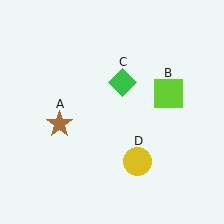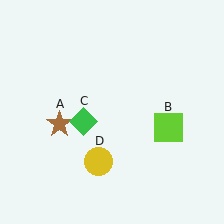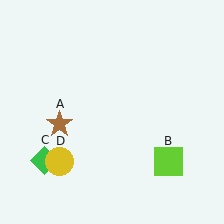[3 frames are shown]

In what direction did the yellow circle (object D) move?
The yellow circle (object D) moved left.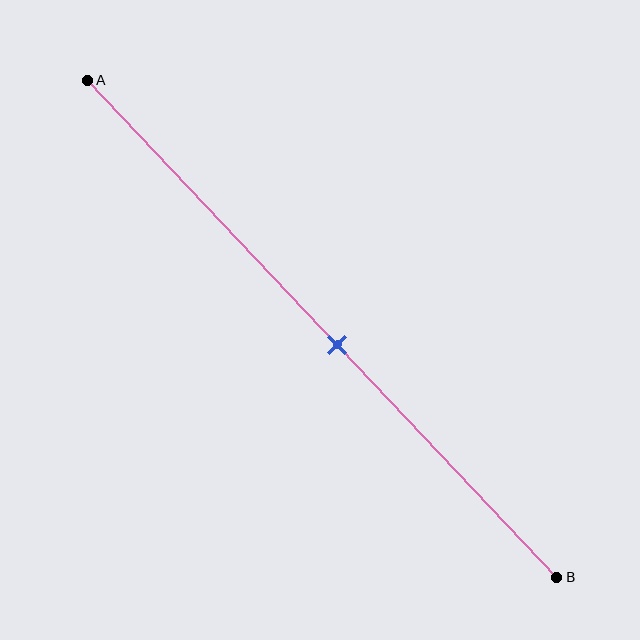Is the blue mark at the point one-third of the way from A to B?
No, the mark is at about 55% from A, not at the 33% one-third point.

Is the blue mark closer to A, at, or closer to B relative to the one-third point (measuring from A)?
The blue mark is closer to point B than the one-third point of segment AB.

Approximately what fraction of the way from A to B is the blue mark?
The blue mark is approximately 55% of the way from A to B.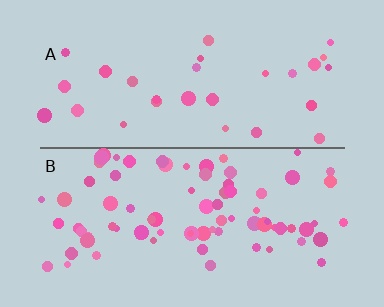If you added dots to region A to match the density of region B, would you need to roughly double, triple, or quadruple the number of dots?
Approximately triple.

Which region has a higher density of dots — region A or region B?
B (the bottom).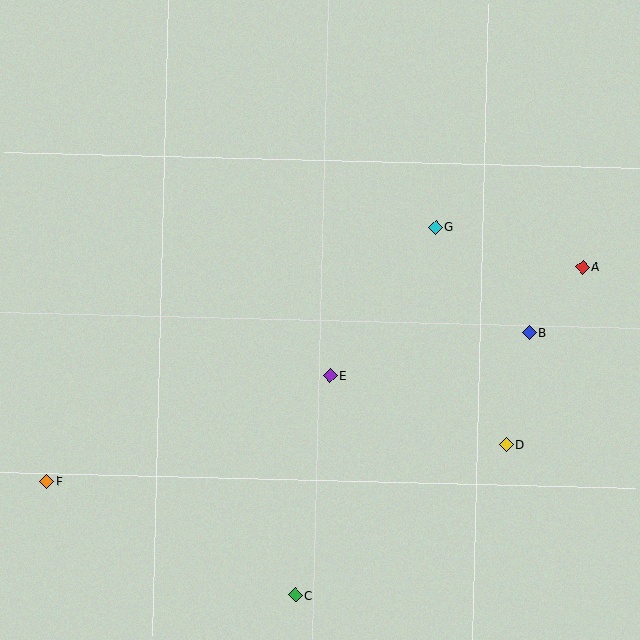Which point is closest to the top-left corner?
Point F is closest to the top-left corner.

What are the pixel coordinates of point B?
Point B is at (529, 333).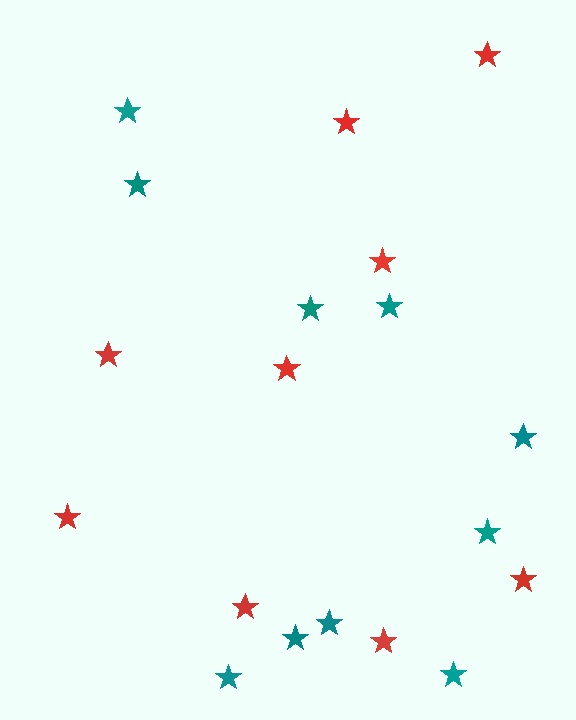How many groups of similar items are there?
There are 2 groups: one group of red stars (9) and one group of teal stars (10).